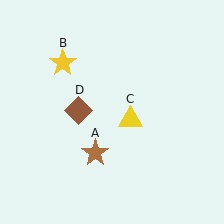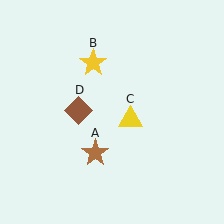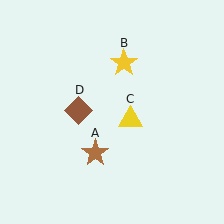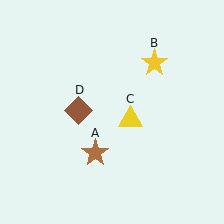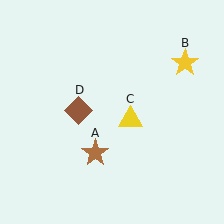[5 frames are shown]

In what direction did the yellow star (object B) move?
The yellow star (object B) moved right.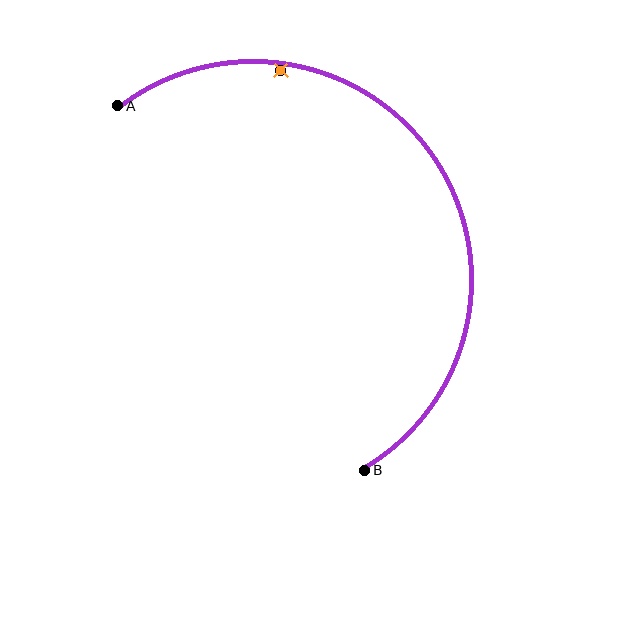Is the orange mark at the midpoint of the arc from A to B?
No — the orange mark does not lie on the arc at all. It sits slightly inside the curve.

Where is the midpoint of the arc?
The arc midpoint is the point on the curve farthest from the straight line joining A and B. It sits above and to the right of that line.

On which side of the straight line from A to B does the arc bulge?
The arc bulges above and to the right of the straight line connecting A and B.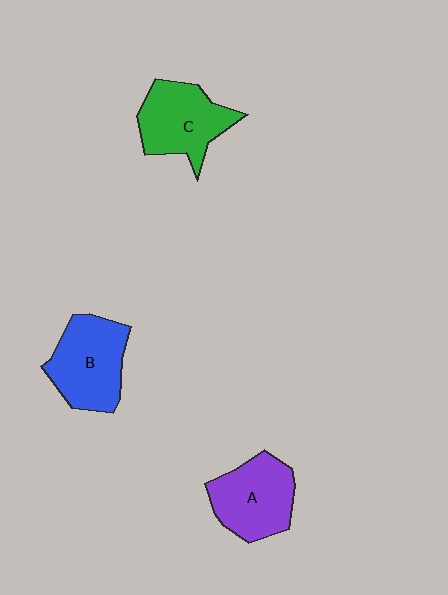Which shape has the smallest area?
Shape A (purple).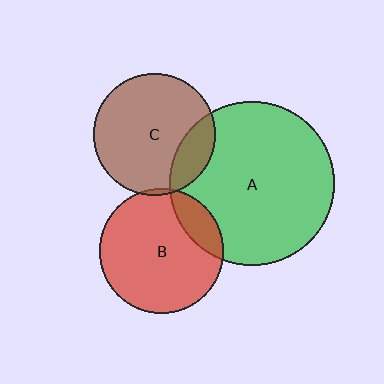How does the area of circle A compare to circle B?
Approximately 1.7 times.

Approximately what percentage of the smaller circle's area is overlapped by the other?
Approximately 15%.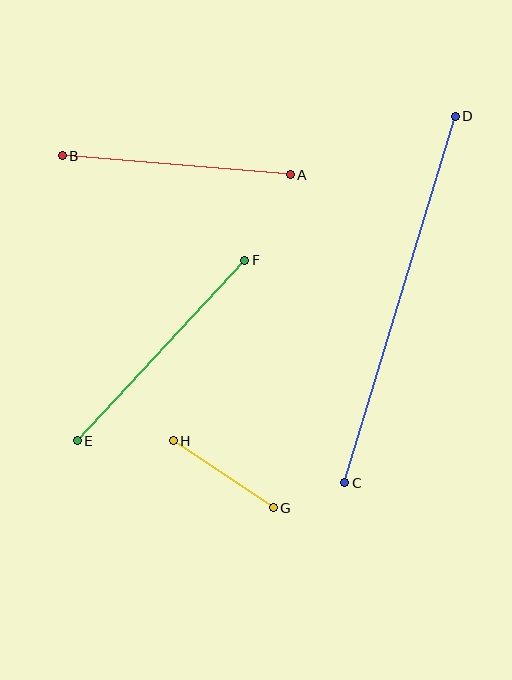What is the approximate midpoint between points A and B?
The midpoint is at approximately (176, 165) pixels.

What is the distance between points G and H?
The distance is approximately 120 pixels.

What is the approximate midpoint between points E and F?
The midpoint is at approximately (161, 351) pixels.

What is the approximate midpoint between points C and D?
The midpoint is at approximately (400, 300) pixels.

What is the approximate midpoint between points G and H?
The midpoint is at approximately (223, 474) pixels.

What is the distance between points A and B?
The distance is approximately 229 pixels.